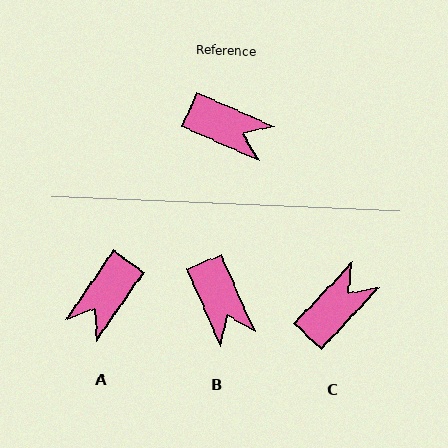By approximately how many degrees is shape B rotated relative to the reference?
Approximately 42 degrees clockwise.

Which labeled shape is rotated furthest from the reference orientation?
A, about 101 degrees away.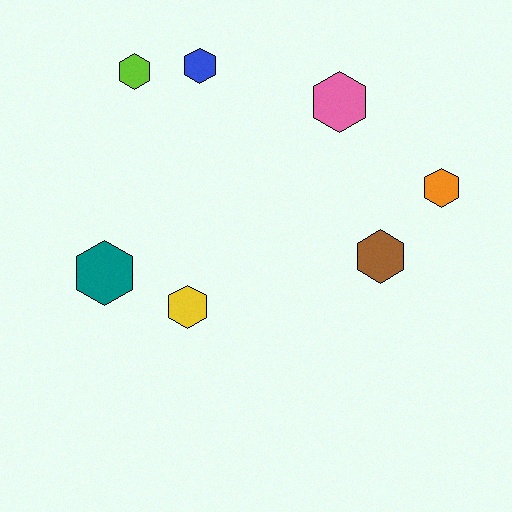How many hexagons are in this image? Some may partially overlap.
There are 7 hexagons.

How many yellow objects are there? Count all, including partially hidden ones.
There is 1 yellow object.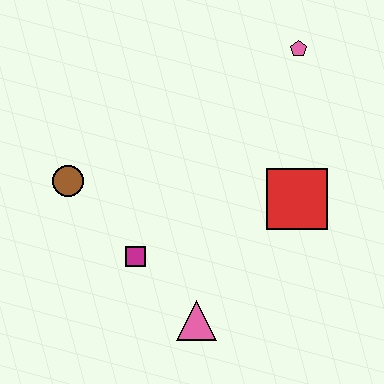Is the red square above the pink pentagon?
No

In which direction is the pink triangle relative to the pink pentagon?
The pink triangle is below the pink pentagon.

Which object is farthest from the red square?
The brown circle is farthest from the red square.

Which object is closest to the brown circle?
The magenta square is closest to the brown circle.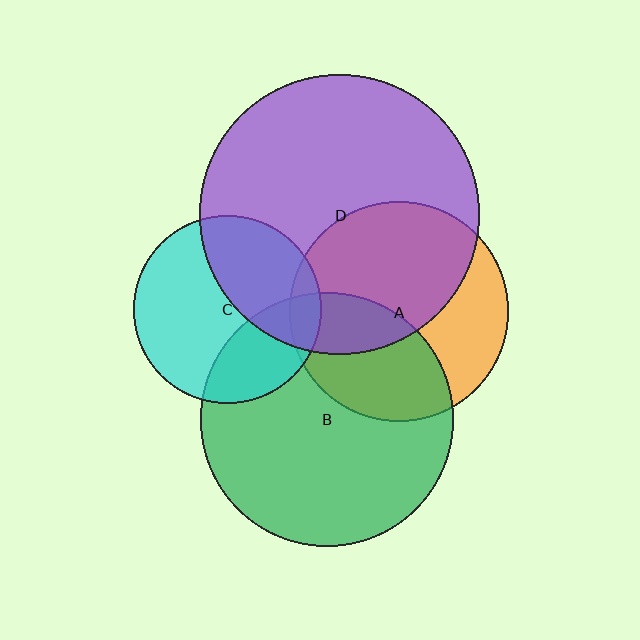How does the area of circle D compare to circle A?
Approximately 1.6 times.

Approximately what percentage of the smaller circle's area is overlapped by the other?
Approximately 30%.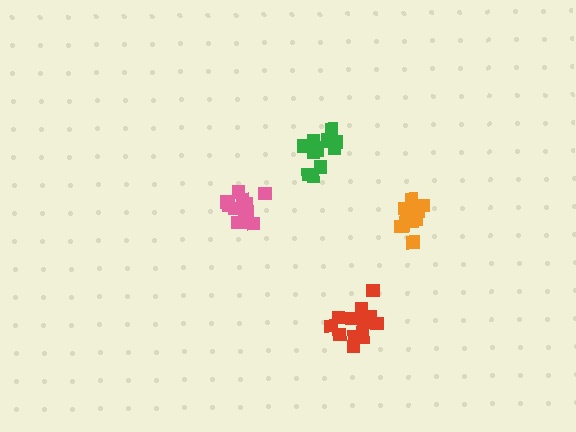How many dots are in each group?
Group 1: 13 dots, Group 2: 12 dots, Group 3: 14 dots, Group 4: 13 dots (52 total).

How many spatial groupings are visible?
There are 4 spatial groupings.